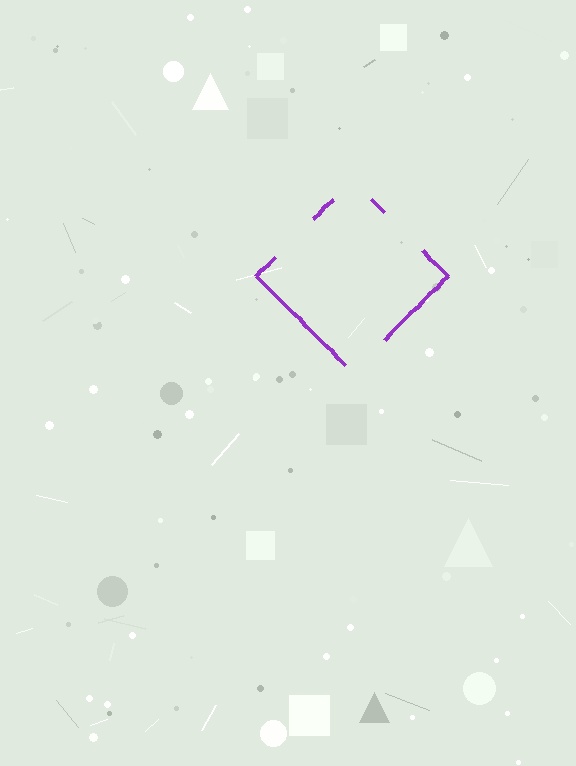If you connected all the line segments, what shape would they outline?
They would outline a diamond.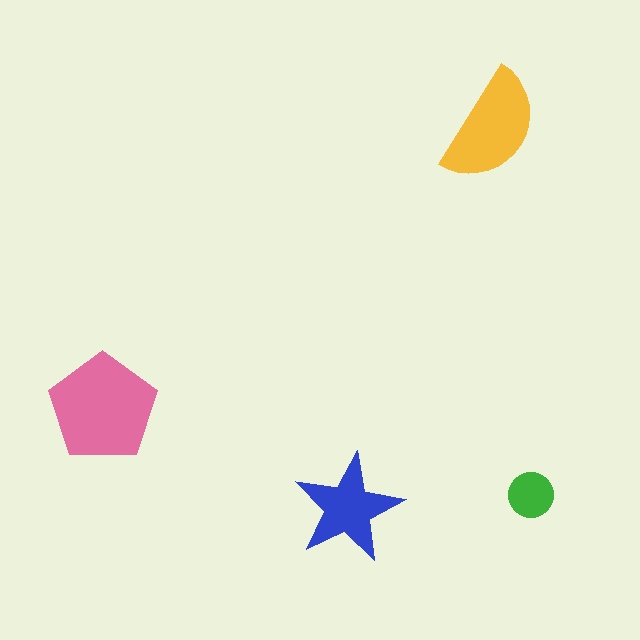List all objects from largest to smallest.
The pink pentagon, the yellow semicircle, the blue star, the green circle.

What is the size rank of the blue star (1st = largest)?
3rd.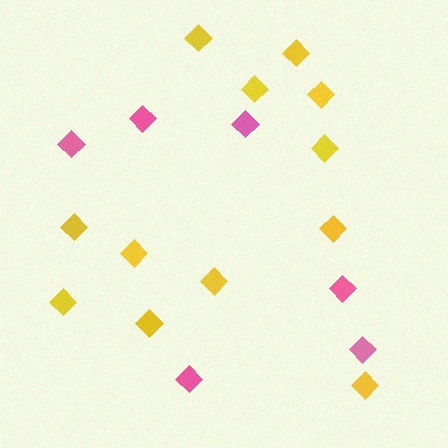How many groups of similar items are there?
There are 2 groups: one group of yellow diamonds (12) and one group of pink diamonds (6).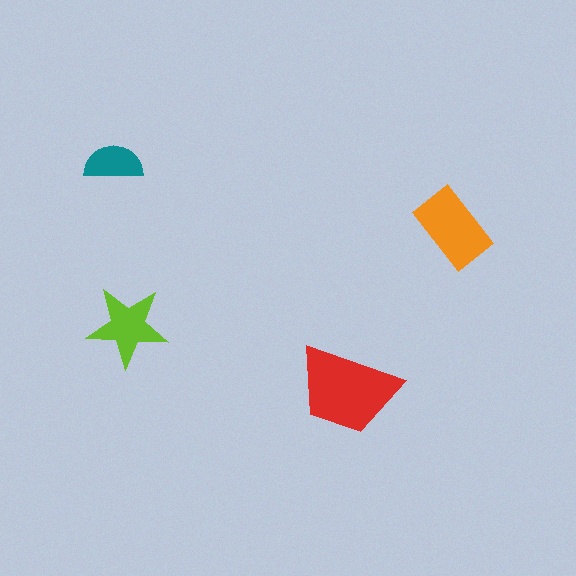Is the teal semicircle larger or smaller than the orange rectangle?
Smaller.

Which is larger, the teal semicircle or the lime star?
The lime star.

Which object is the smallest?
The teal semicircle.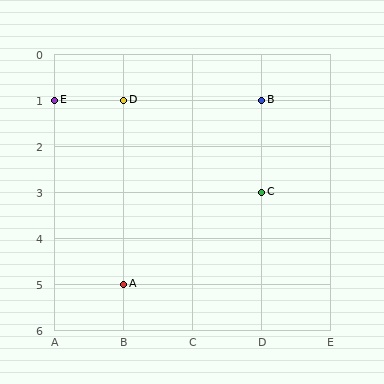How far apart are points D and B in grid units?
Points D and B are 2 columns apart.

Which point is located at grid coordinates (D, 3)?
Point C is at (D, 3).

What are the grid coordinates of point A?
Point A is at grid coordinates (B, 5).